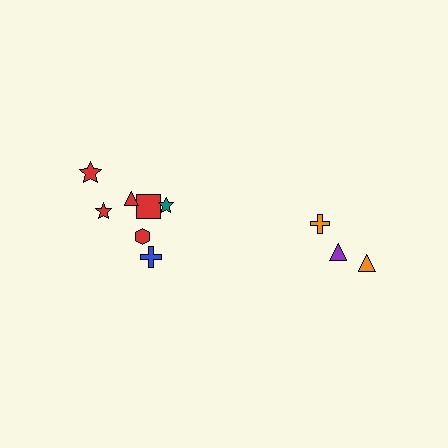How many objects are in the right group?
There are 3 objects.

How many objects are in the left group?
There are 7 objects.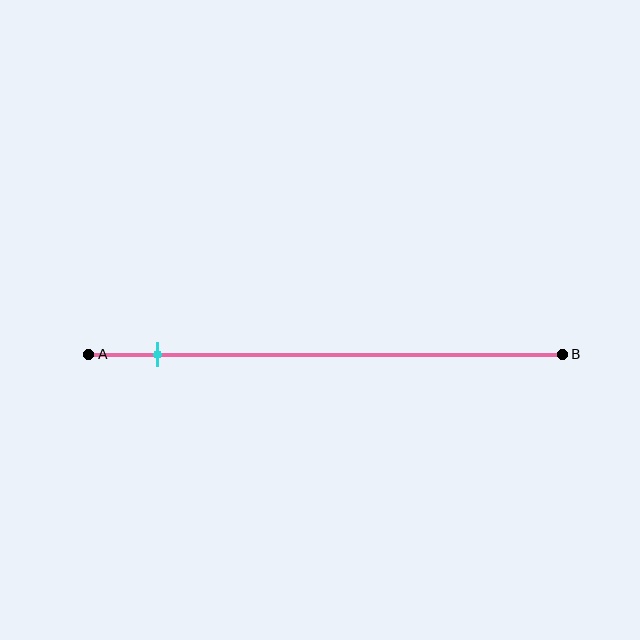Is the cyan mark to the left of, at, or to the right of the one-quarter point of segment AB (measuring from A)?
The cyan mark is to the left of the one-quarter point of segment AB.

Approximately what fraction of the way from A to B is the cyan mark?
The cyan mark is approximately 15% of the way from A to B.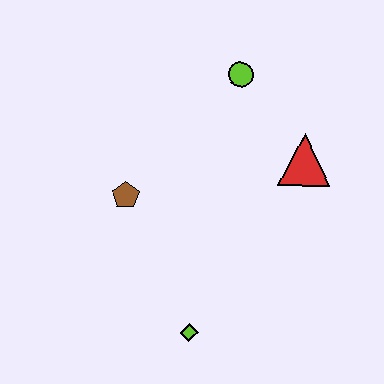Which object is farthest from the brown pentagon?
The red triangle is farthest from the brown pentagon.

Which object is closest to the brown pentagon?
The lime diamond is closest to the brown pentagon.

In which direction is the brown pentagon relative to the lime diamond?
The brown pentagon is above the lime diamond.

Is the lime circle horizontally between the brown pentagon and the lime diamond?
No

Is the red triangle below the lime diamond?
No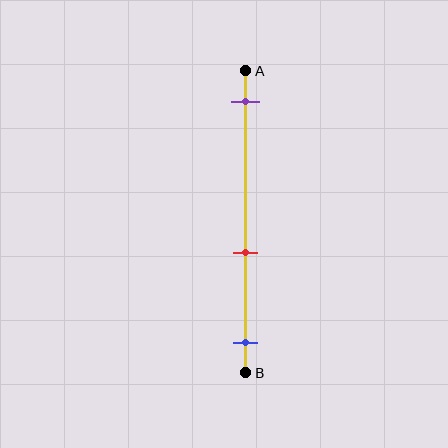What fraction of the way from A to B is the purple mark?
The purple mark is approximately 10% (0.1) of the way from A to B.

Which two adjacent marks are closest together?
The red and blue marks are the closest adjacent pair.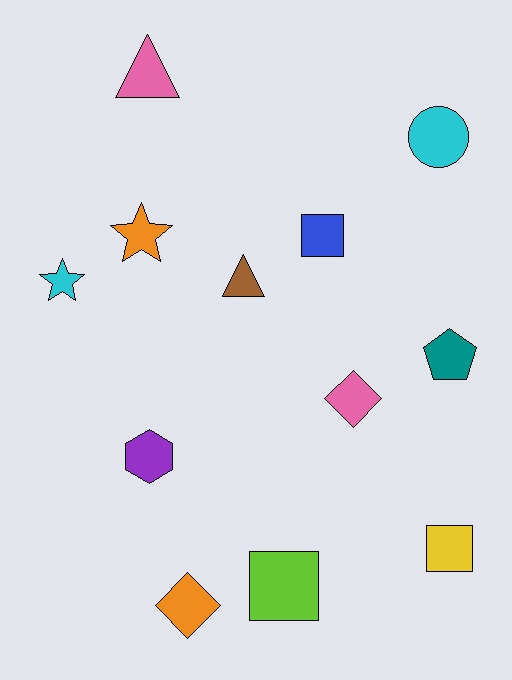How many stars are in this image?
There are 2 stars.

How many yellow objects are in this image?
There is 1 yellow object.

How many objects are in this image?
There are 12 objects.